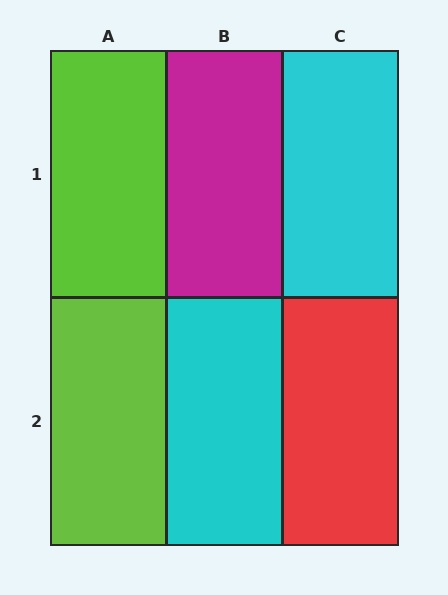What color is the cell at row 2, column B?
Cyan.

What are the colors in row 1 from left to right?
Lime, magenta, cyan.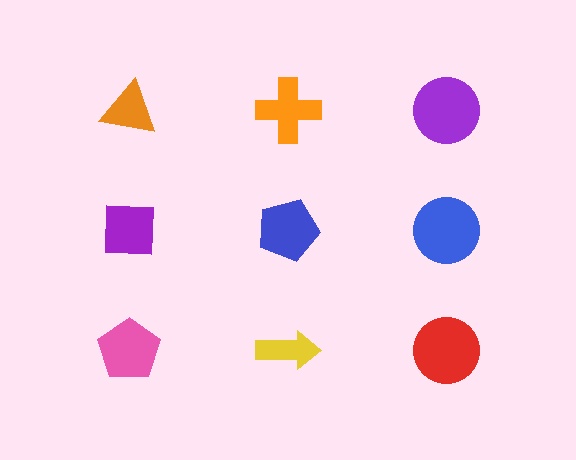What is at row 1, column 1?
An orange triangle.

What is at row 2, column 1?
A purple square.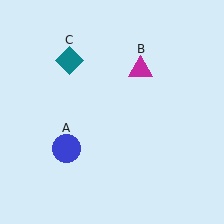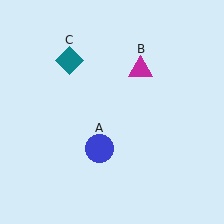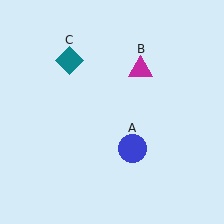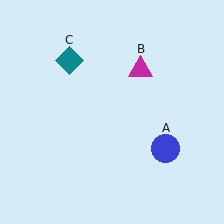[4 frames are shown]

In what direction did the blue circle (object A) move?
The blue circle (object A) moved right.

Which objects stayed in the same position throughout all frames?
Magenta triangle (object B) and teal diamond (object C) remained stationary.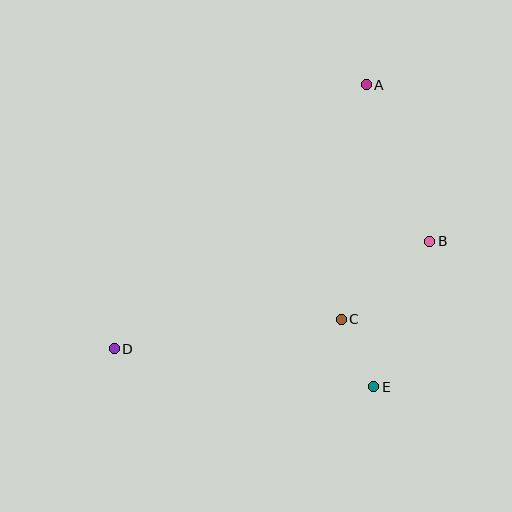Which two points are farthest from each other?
Points A and D are farthest from each other.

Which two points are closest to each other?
Points C and E are closest to each other.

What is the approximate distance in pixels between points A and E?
The distance between A and E is approximately 302 pixels.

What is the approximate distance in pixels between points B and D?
The distance between B and D is approximately 333 pixels.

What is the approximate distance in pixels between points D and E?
The distance between D and E is approximately 262 pixels.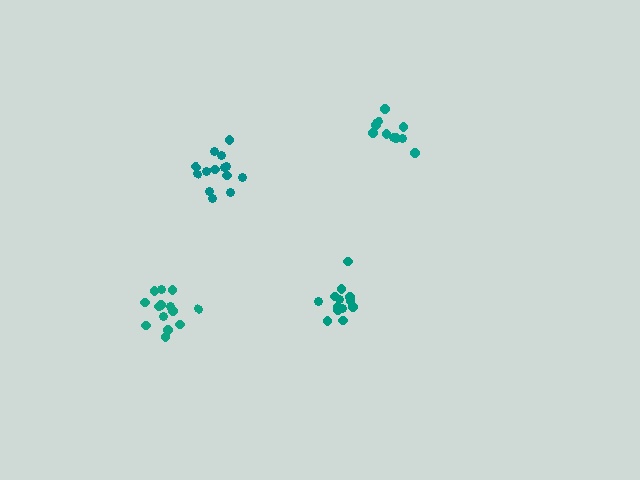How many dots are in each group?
Group 1: 13 dots, Group 2: 14 dots, Group 3: 14 dots, Group 4: 10 dots (51 total).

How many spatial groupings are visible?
There are 4 spatial groupings.